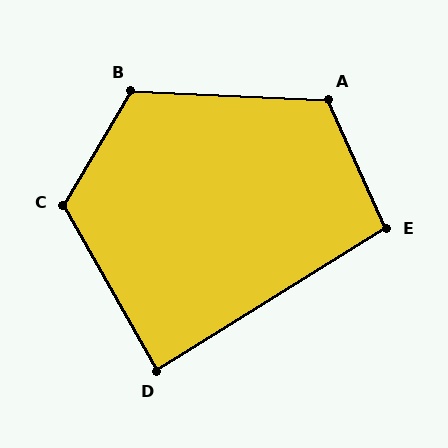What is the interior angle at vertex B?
Approximately 118 degrees (obtuse).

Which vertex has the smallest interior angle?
D, at approximately 88 degrees.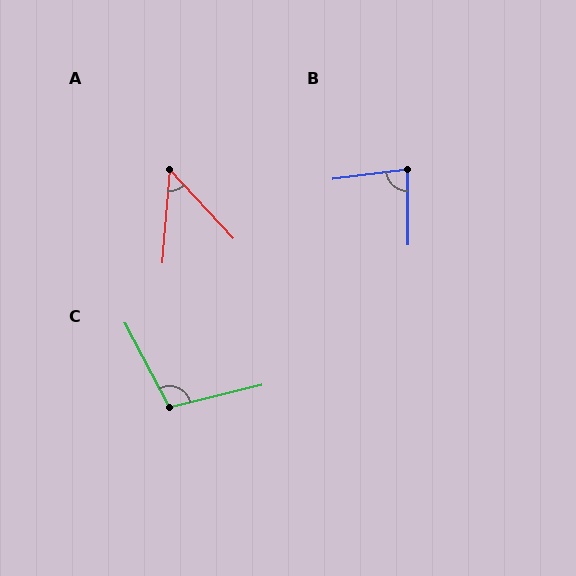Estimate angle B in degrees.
Approximately 83 degrees.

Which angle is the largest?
C, at approximately 104 degrees.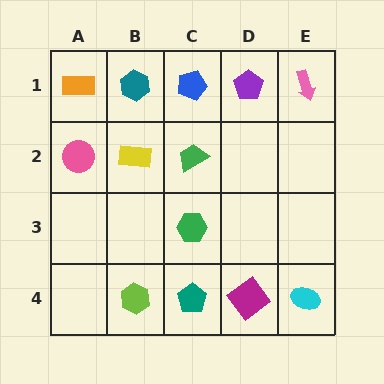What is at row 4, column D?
A magenta diamond.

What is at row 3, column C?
A green hexagon.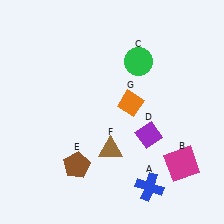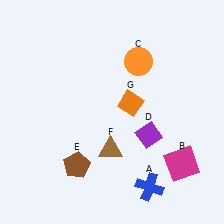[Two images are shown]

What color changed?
The circle (C) changed from green in Image 1 to orange in Image 2.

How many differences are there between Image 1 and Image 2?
There is 1 difference between the two images.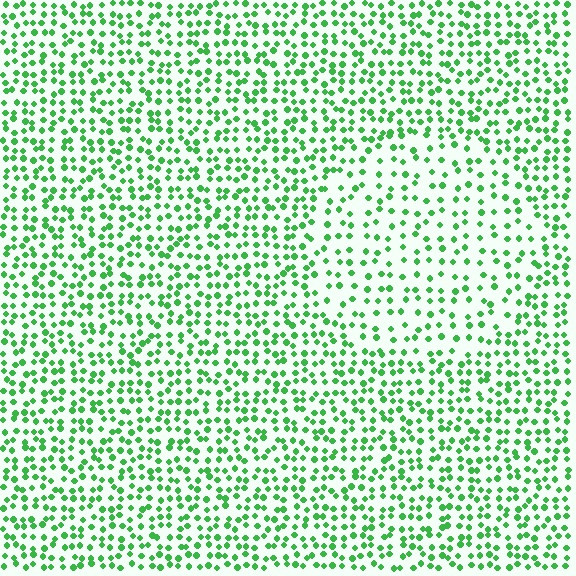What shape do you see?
I see a circle.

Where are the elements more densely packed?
The elements are more densely packed outside the circle boundary.